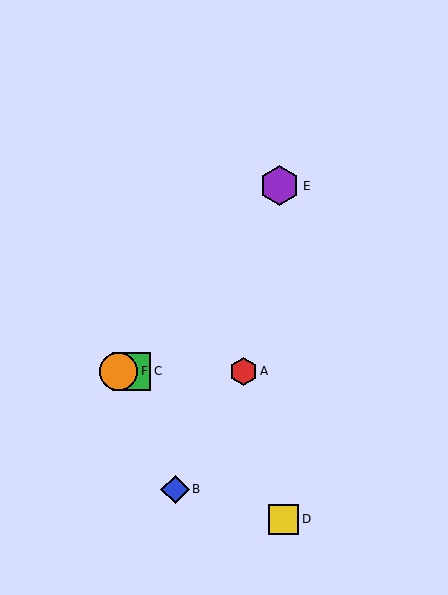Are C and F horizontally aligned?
Yes, both are at y≈371.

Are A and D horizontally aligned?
No, A is at y≈371 and D is at y≈519.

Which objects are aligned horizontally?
Objects A, C, F are aligned horizontally.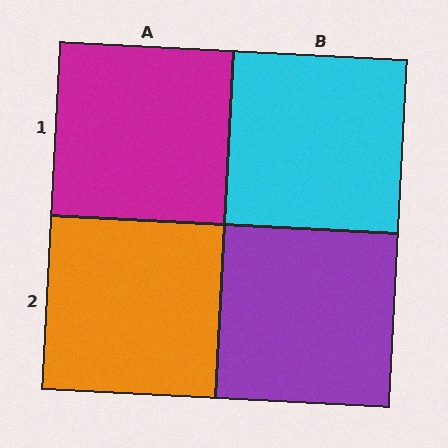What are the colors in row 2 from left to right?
Orange, purple.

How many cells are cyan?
1 cell is cyan.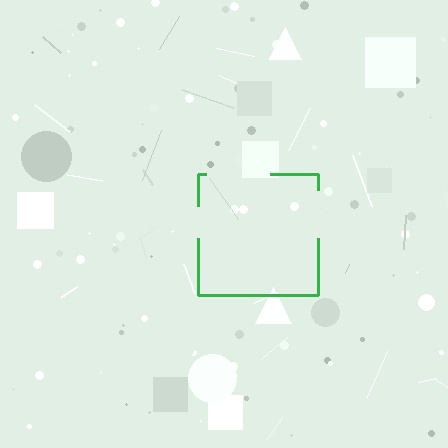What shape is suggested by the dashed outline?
The dashed outline suggests a square.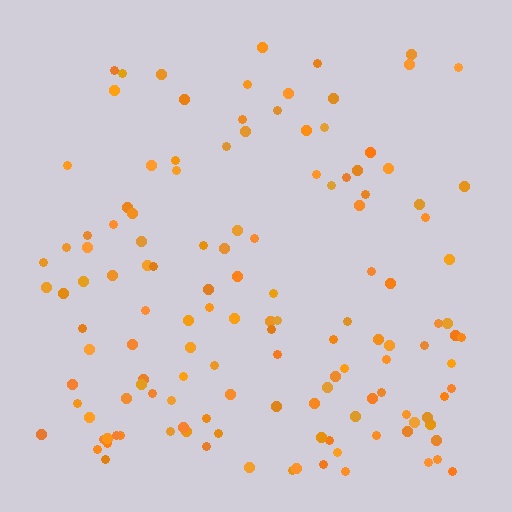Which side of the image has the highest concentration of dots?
The bottom.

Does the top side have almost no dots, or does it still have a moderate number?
Still a moderate number, just noticeably fewer than the bottom.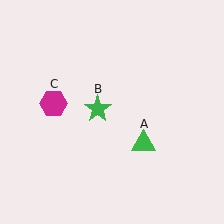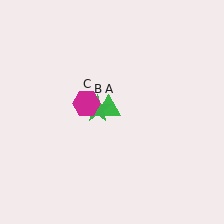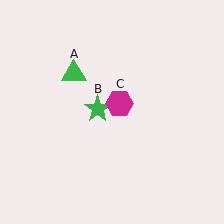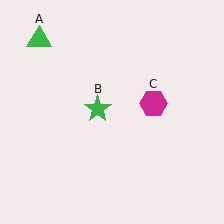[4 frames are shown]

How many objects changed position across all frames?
2 objects changed position: green triangle (object A), magenta hexagon (object C).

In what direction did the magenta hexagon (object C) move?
The magenta hexagon (object C) moved right.